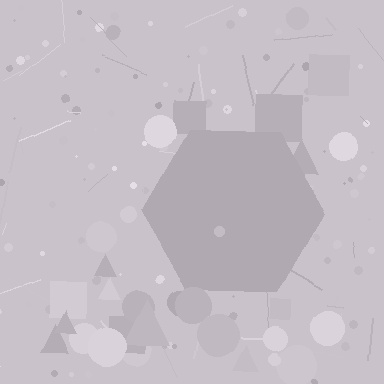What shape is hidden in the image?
A hexagon is hidden in the image.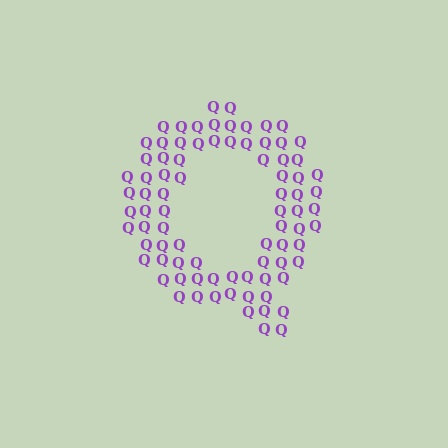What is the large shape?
The large shape is the letter Q.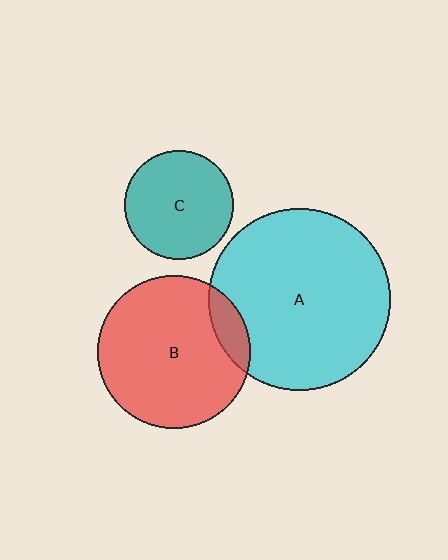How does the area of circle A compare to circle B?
Approximately 1.4 times.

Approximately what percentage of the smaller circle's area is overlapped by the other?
Approximately 10%.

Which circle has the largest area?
Circle A (cyan).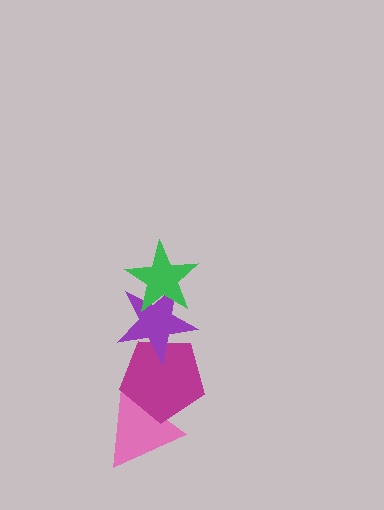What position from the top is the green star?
The green star is 1st from the top.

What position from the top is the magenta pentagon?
The magenta pentagon is 3rd from the top.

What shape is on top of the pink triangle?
The magenta pentagon is on top of the pink triangle.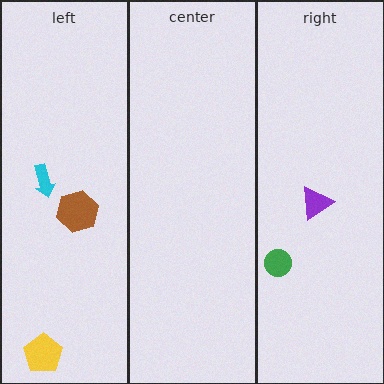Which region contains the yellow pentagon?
The left region.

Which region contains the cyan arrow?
The left region.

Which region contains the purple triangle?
The right region.